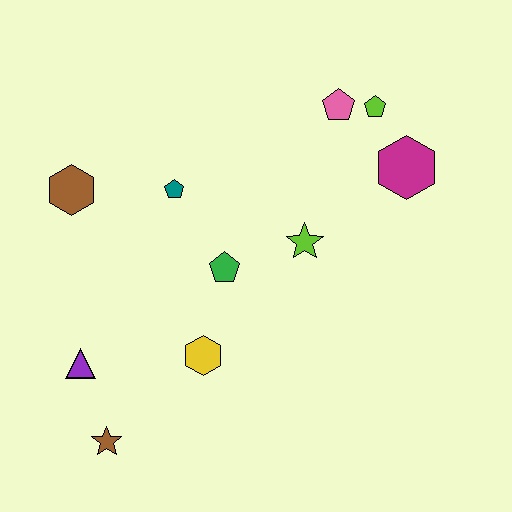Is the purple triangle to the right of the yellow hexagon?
No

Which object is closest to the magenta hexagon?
The lime pentagon is closest to the magenta hexagon.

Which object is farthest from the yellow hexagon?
The lime pentagon is farthest from the yellow hexagon.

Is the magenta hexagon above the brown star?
Yes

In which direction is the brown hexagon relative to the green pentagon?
The brown hexagon is to the left of the green pentagon.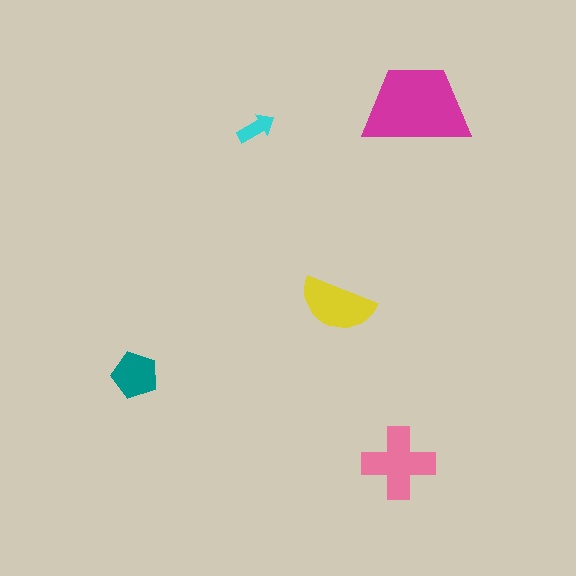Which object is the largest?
The magenta trapezoid.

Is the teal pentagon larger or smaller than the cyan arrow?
Larger.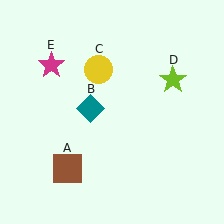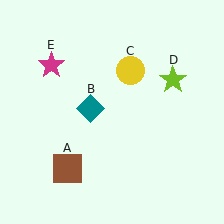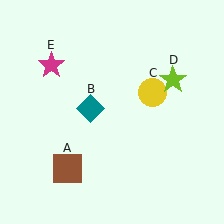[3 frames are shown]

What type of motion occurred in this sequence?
The yellow circle (object C) rotated clockwise around the center of the scene.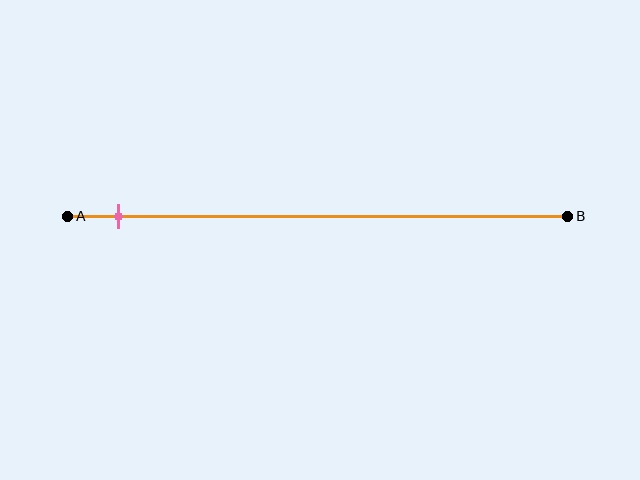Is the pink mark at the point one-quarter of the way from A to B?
No, the mark is at about 10% from A, not at the 25% one-quarter point.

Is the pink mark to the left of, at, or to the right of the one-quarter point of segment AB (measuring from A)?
The pink mark is to the left of the one-quarter point of segment AB.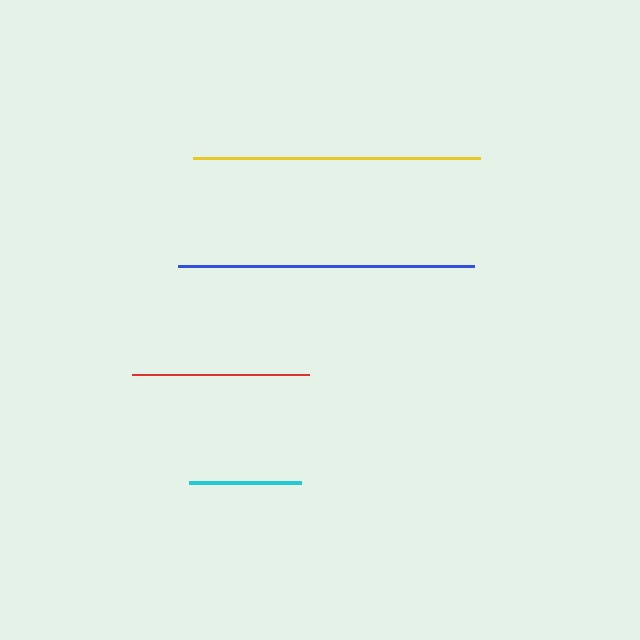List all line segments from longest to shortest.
From longest to shortest: blue, yellow, red, cyan.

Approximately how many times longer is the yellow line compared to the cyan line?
The yellow line is approximately 2.6 times the length of the cyan line.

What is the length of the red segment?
The red segment is approximately 176 pixels long.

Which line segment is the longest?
The blue line is the longest at approximately 296 pixels.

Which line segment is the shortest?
The cyan line is the shortest at approximately 112 pixels.